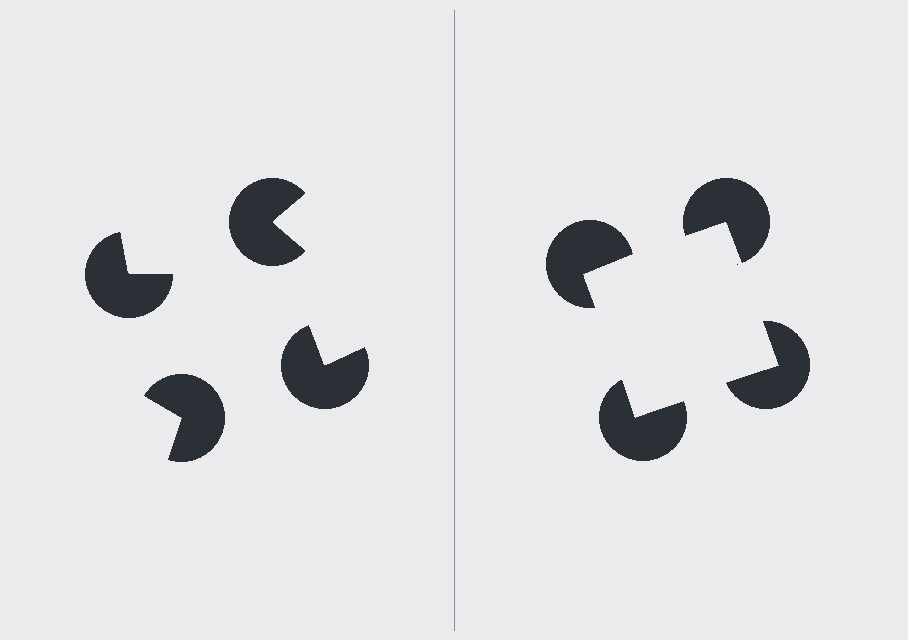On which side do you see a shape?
An illusory square appears on the right side. On the left side the wedge cuts are rotated, so no coherent shape forms.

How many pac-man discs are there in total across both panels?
8 — 4 on each side.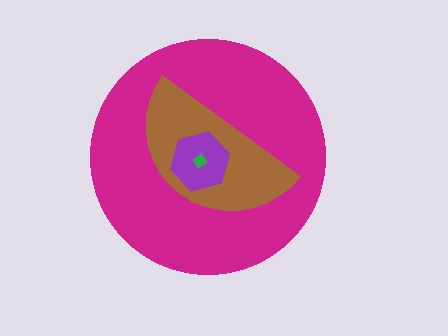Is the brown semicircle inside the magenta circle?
Yes.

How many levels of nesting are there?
4.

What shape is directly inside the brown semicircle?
The purple hexagon.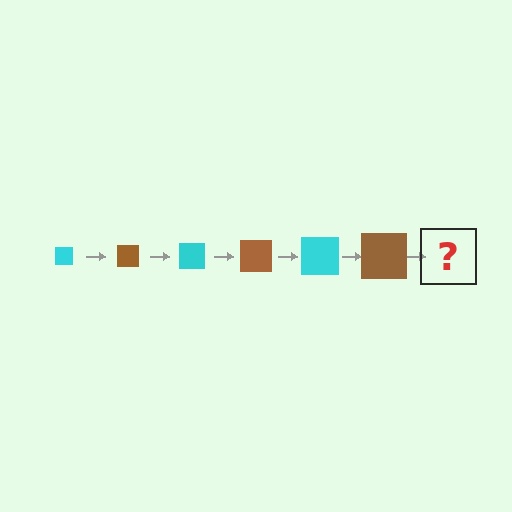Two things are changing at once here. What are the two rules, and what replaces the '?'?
The two rules are that the square grows larger each step and the color cycles through cyan and brown. The '?' should be a cyan square, larger than the previous one.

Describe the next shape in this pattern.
It should be a cyan square, larger than the previous one.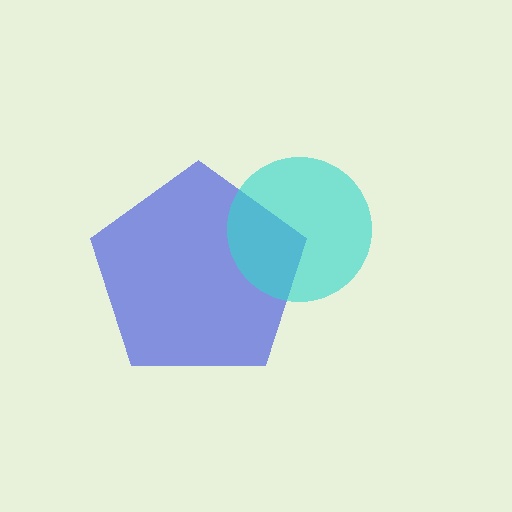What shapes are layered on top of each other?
The layered shapes are: a blue pentagon, a cyan circle.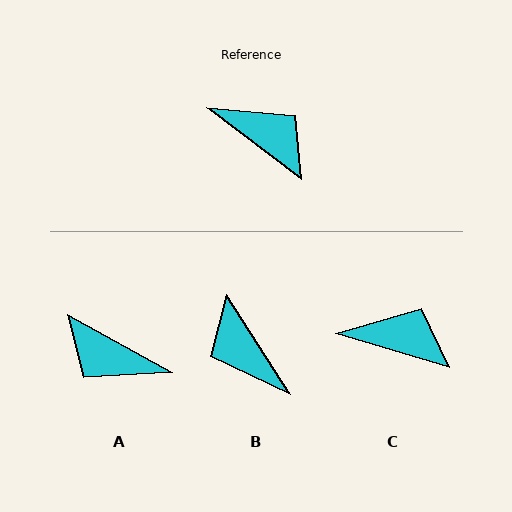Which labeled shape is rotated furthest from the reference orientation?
A, about 171 degrees away.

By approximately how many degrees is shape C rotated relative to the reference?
Approximately 21 degrees counter-clockwise.